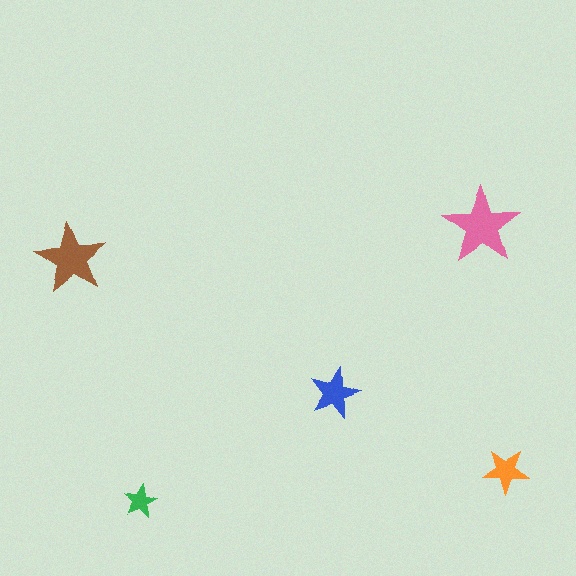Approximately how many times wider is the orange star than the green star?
About 1.5 times wider.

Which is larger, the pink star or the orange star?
The pink one.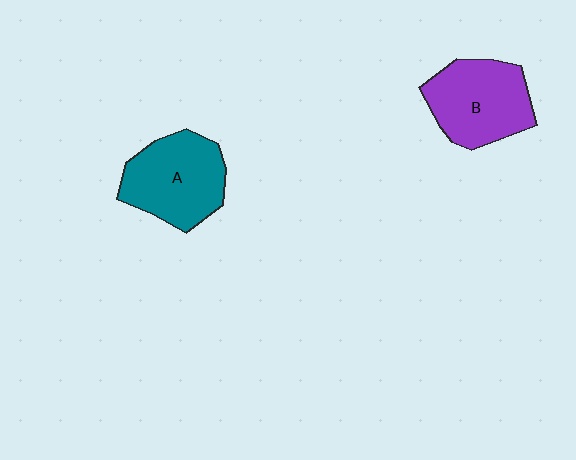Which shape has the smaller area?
Shape B (purple).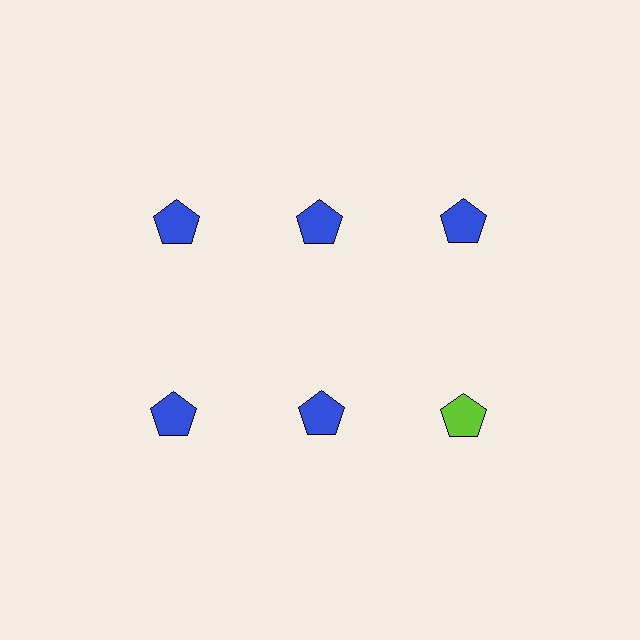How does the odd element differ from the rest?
It has a different color: lime instead of blue.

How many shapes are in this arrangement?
There are 6 shapes arranged in a grid pattern.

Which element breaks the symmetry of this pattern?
The lime pentagon in the second row, center column breaks the symmetry. All other shapes are blue pentagons.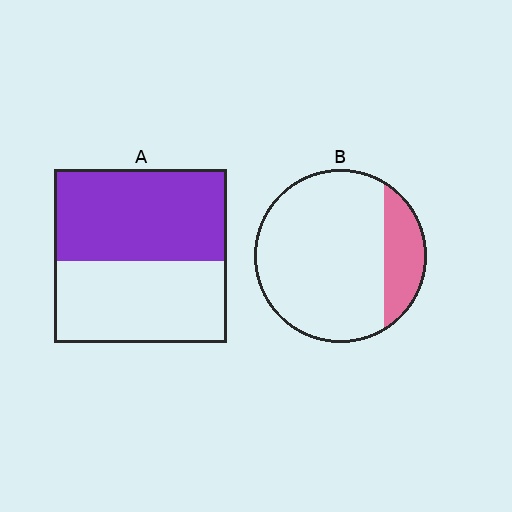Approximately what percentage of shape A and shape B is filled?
A is approximately 55% and B is approximately 20%.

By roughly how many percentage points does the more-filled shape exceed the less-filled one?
By roughly 35 percentage points (A over B).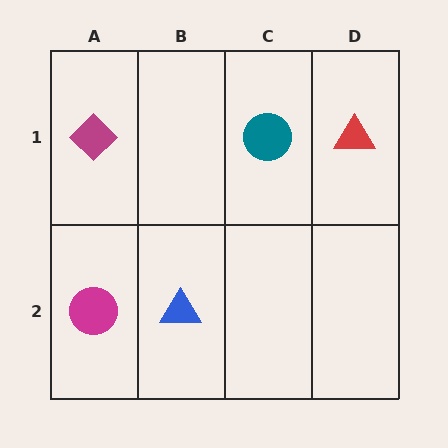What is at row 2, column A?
A magenta circle.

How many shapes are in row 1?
3 shapes.